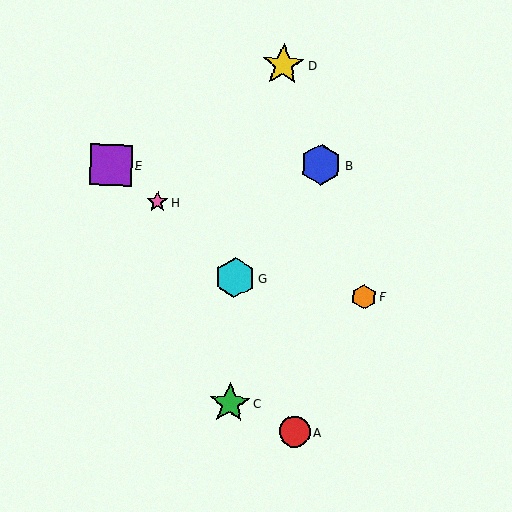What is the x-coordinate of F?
Object F is at x≈364.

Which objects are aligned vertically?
Objects C, G are aligned vertically.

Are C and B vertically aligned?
No, C is at x≈230 and B is at x≈321.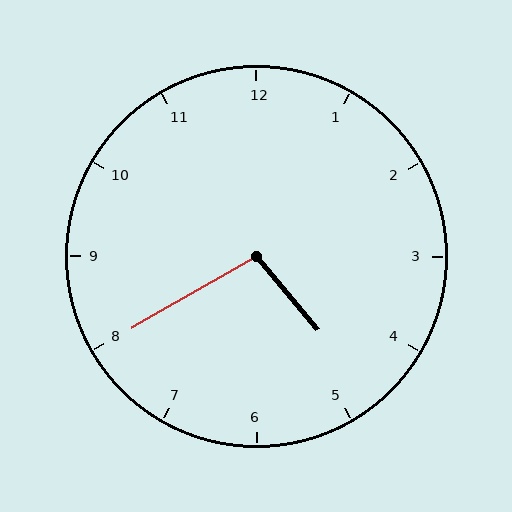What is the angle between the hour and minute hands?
Approximately 100 degrees.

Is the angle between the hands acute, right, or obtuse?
It is obtuse.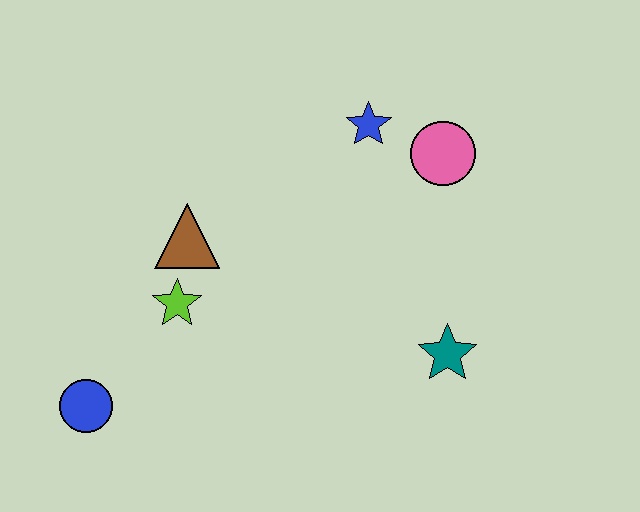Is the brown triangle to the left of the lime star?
No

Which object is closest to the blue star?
The pink circle is closest to the blue star.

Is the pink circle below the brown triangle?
No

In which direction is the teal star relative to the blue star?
The teal star is below the blue star.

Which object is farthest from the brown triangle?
The teal star is farthest from the brown triangle.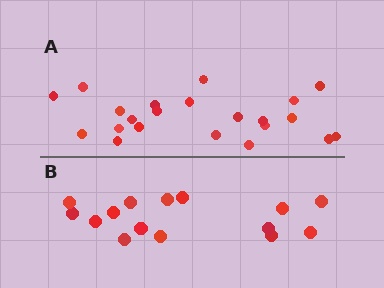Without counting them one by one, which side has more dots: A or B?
Region A (the top region) has more dots.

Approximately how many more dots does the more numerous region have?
Region A has roughly 8 or so more dots than region B.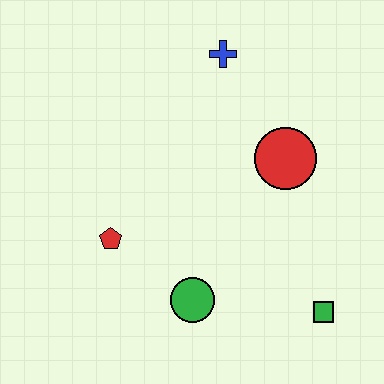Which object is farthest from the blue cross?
The green square is farthest from the blue cross.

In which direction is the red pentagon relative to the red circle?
The red pentagon is to the left of the red circle.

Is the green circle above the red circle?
No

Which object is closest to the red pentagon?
The green circle is closest to the red pentagon.